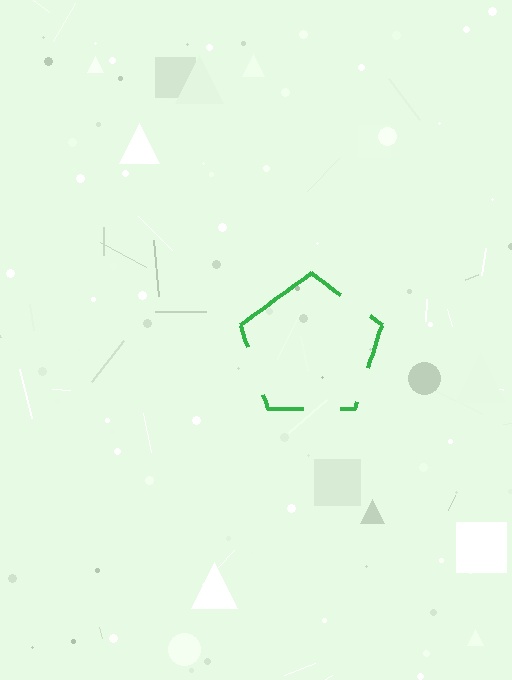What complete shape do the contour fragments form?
The contour fragments form a pentagon.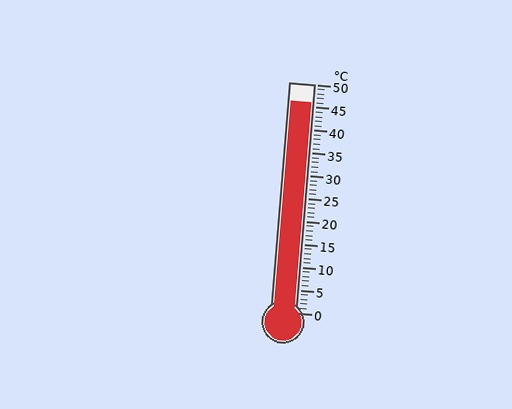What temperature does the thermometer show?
The thermometer shows approximately 46°C.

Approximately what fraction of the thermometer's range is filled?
The thermometer is filled to approximately 90% of its range.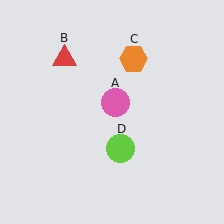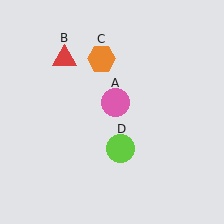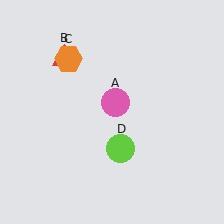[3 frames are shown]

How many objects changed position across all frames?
1 object changed position: orange hexagon (object C).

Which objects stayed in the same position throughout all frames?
Pink circle (object A) and red triangle (object B) and lime circle (object D) remained stationary.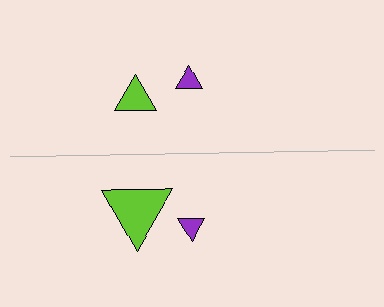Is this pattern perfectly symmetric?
No, the pattern is not perfectly symmetric. The lime triangle on the bottom side has a different size than its mirror counterpart.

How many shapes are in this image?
There are 4 shapes in this image.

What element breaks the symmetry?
The lime triangle on the bottom side has a different size than its mirror counterpart.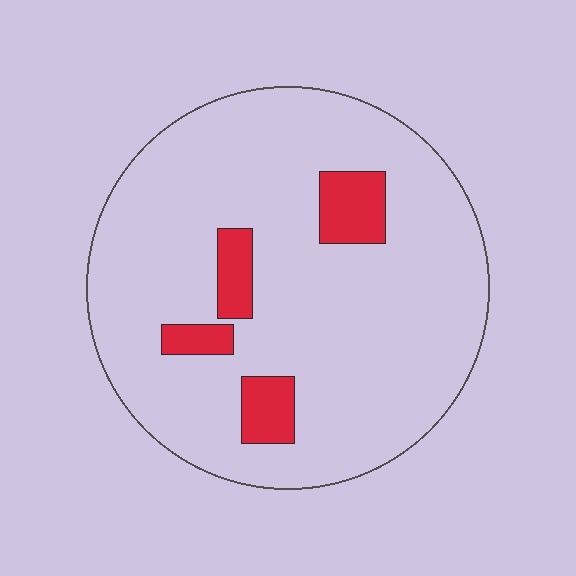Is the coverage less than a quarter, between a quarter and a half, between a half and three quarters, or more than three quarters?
Less than a quarter.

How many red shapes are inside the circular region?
4.